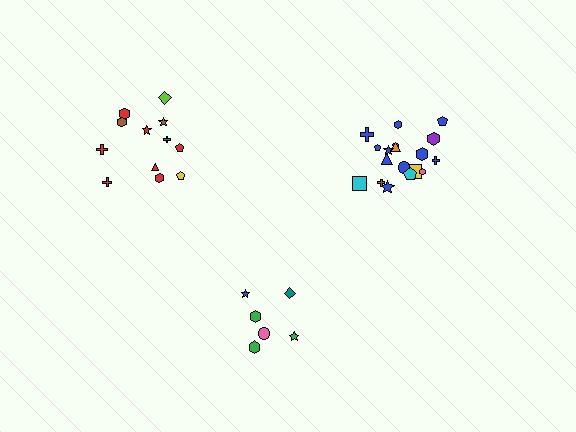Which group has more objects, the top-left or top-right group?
The top-right group.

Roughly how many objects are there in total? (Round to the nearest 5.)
Roughly 35 objects in total.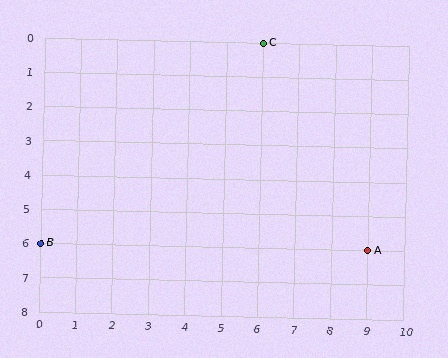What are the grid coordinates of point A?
Point A is at grid coordinates (9, 6).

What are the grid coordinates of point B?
Point B is at grid coordinates (0, 6).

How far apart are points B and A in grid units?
Points B and A are 9 columns apart.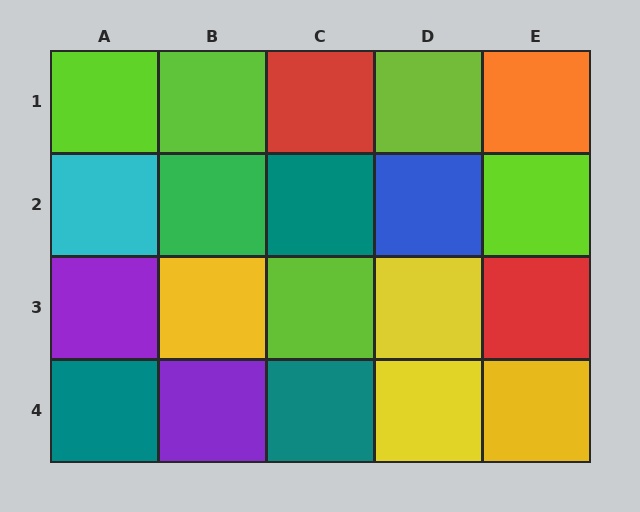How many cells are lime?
5 cells are lime.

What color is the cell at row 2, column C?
Teal.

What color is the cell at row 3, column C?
Lime.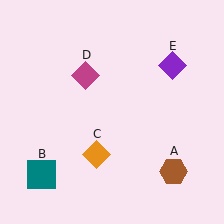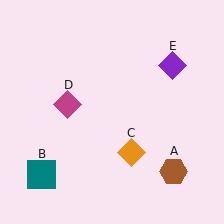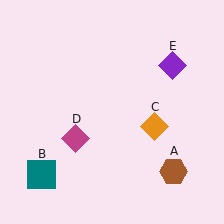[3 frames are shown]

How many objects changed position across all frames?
2 objects changed position: orange diamond (object C), magenta diamond (object D).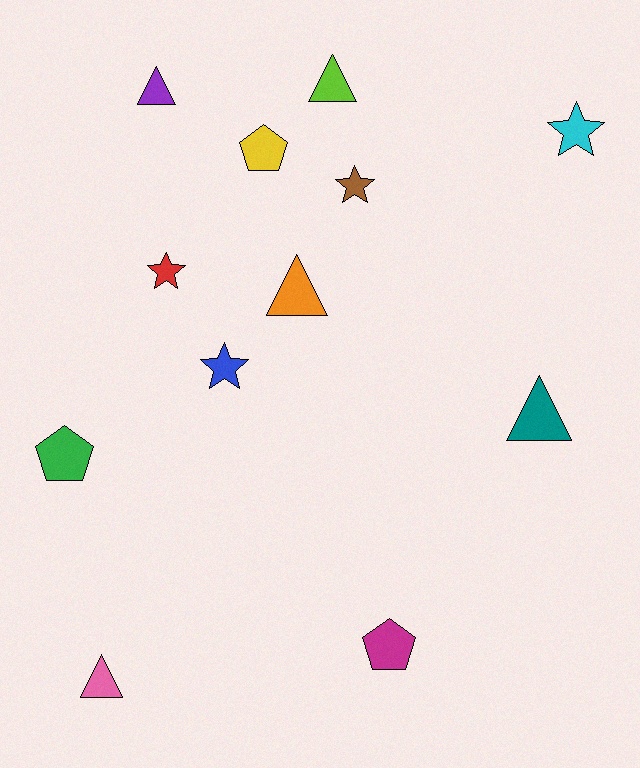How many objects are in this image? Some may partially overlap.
There are 12 objects.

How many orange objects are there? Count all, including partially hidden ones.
There is 1 orange object.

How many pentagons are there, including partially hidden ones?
There are 3 pentagons.